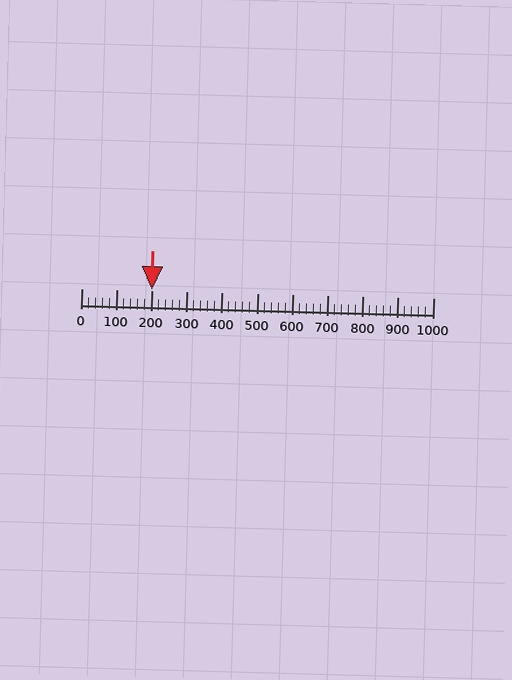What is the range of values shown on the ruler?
The ruler shows values from 0 to 1000.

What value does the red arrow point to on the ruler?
The red arrow points to approximately 199.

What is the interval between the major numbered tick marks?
The major tick marks are spaced 100 units apart.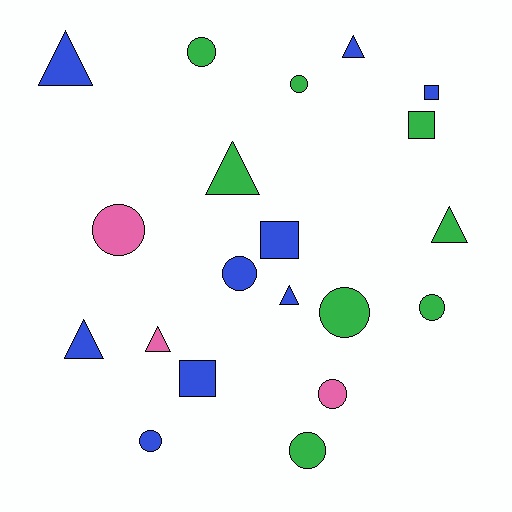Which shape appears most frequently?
Circle, with 9 objects.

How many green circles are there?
There are 5 green circles.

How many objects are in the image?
There are 20 objects.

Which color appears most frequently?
Blue, with 9 objects.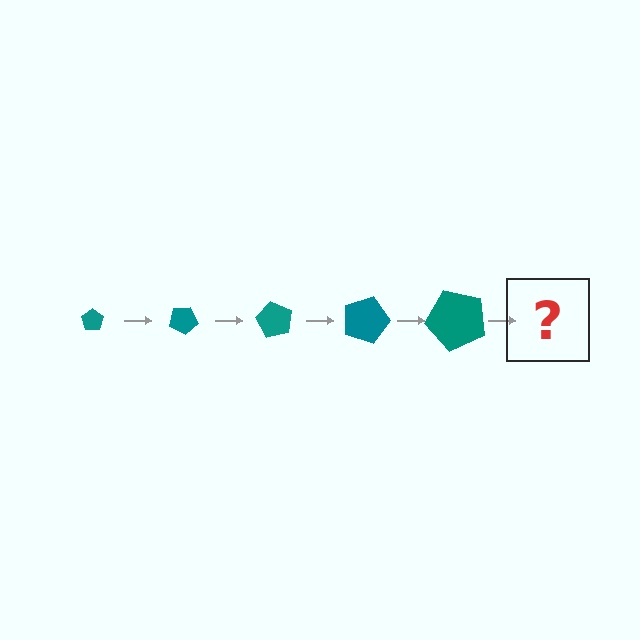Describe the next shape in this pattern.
It should be a pentagon, larger than the previous one and rotated 150 degrees from the start.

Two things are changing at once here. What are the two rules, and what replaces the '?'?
The two rules are that the pentagon grows larger each step and it rotates 30 degrees each step. The '?' should be a pentagon, larger than the previous one and rotated 150 degrees from the start.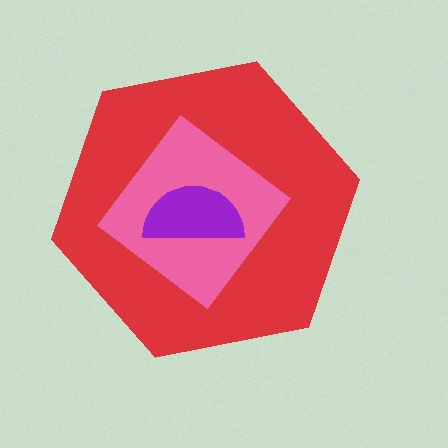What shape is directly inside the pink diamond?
The purple semicircle.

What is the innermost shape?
The purple semicircle.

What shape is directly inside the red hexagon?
The pink diamond.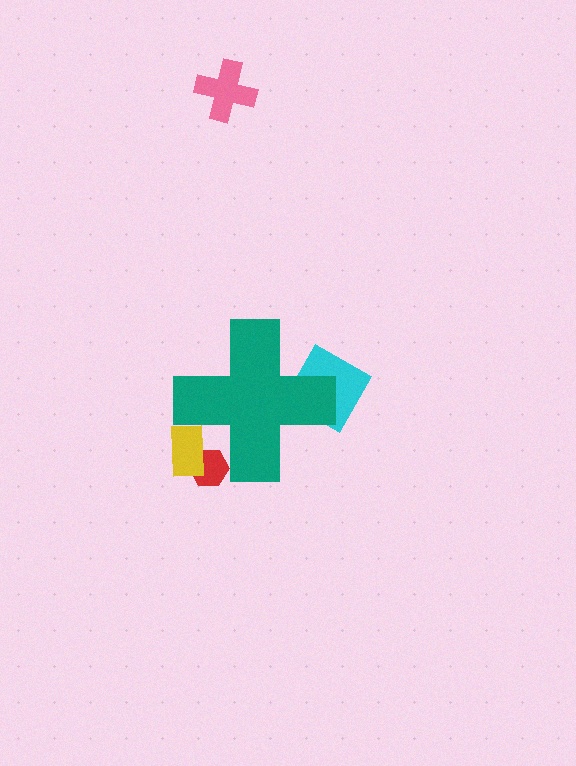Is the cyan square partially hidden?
Yes, the cyan square is partially hidden behind the teal cross.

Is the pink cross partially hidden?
No, the pink cross is fully visible.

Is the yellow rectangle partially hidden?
Yes, the yellow rectangle is partially hidden behind the teal cross.